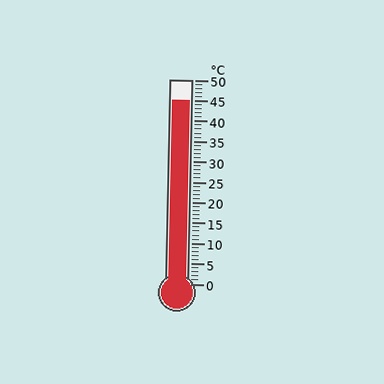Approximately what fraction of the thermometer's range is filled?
The thermometer is filled to approximately 90% of its range.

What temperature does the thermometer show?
The thermometer shows approximately 45°C.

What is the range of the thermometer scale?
The thermometer scale ranges from 0°C to 50°C.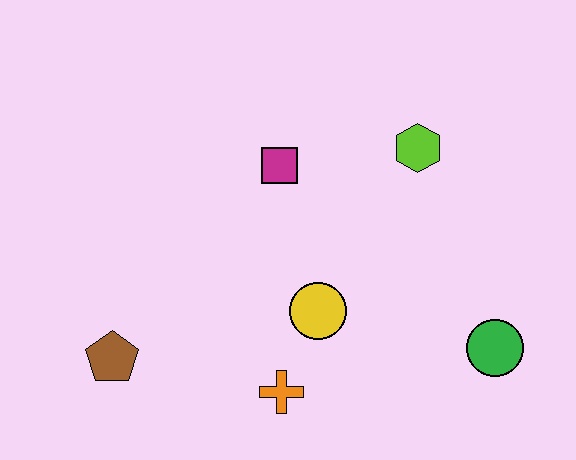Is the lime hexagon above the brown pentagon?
Yes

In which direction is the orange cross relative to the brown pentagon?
The orange cross is to the right of the brown pentagon.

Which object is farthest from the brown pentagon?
The green circle is farthest from the brown pentagon.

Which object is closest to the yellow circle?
The orange cross is closest to the yellow circle.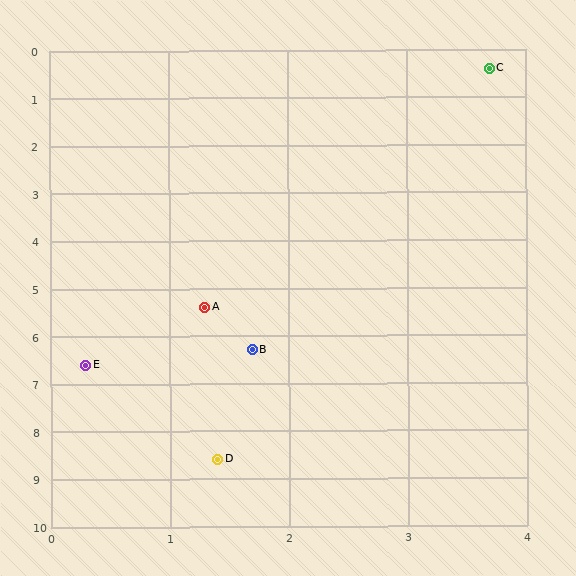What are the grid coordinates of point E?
Point E is at approximately (0.3, 6.6).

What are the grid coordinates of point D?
Point D is at approximately (1.4, 8.6).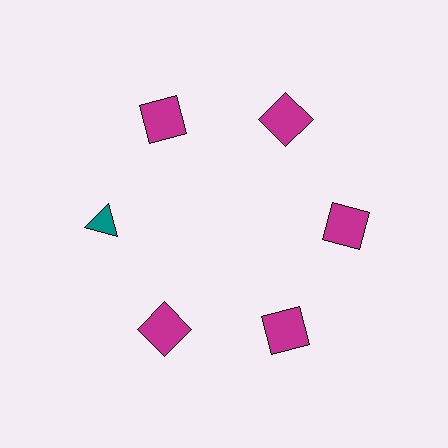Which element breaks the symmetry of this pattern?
The teal triangle at roughly the 9 o'clock position breaks the symmetry. All other shapes are magenta squares.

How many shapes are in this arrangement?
There are 6 shapes arranged in a ring pattern.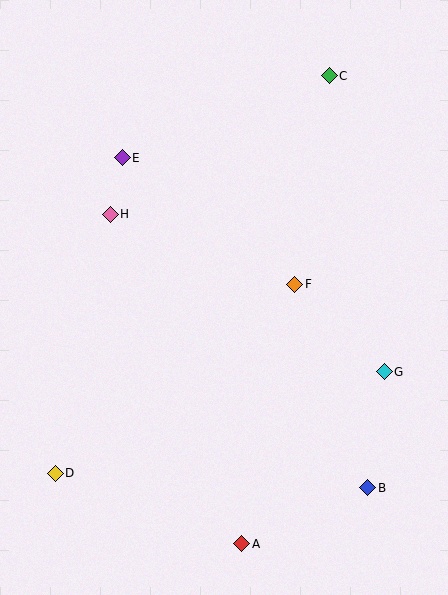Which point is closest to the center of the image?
Point F at (295, 284) is closest to the center.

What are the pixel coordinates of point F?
Point F is at (295, 284).